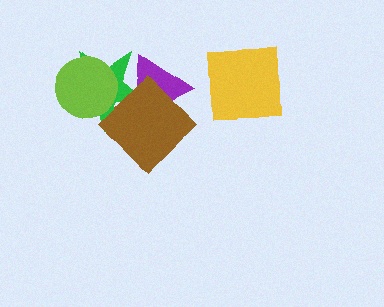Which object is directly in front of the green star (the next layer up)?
The brown diamond is directly in front of the green star.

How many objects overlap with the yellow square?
0 objects overlap with the yellow square.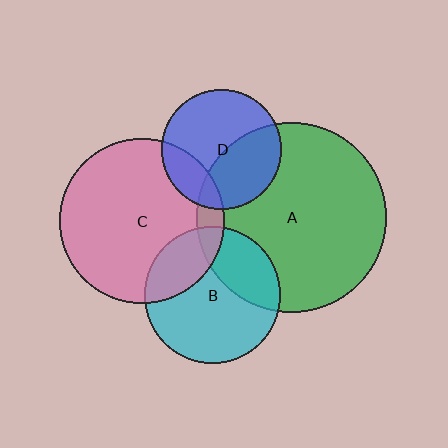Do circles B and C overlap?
Yes.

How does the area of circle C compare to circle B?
Approximately 1.5 times.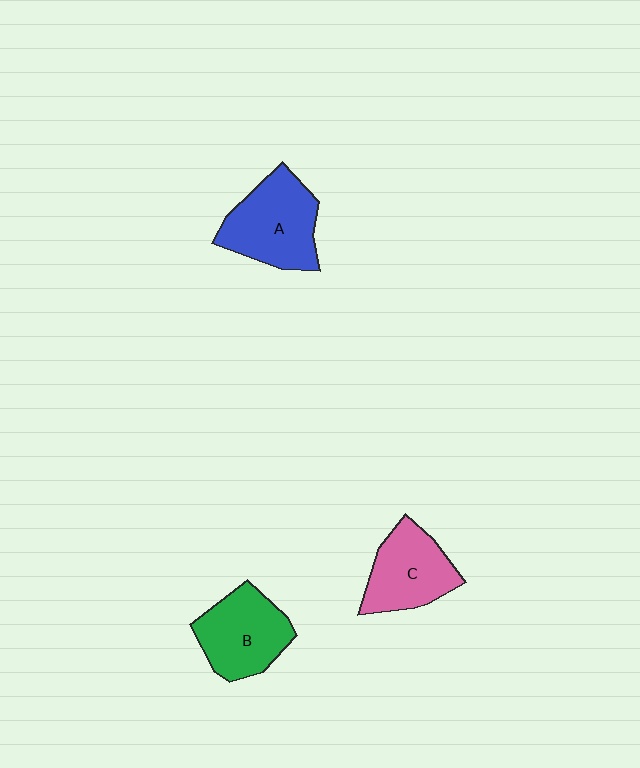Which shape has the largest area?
Shape A (blue).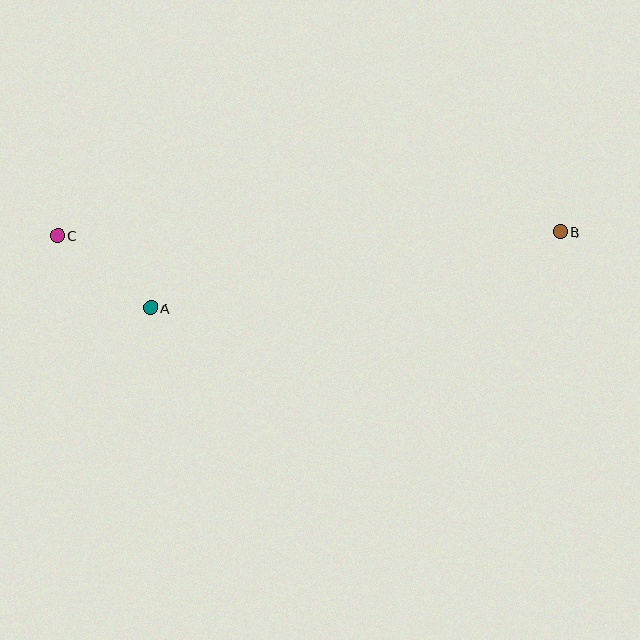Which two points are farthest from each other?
Points B and C are farthest from each other.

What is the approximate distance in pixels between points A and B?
The distance between A and B is approximately 417 pixels.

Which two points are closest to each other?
Points A and C are closest to each other.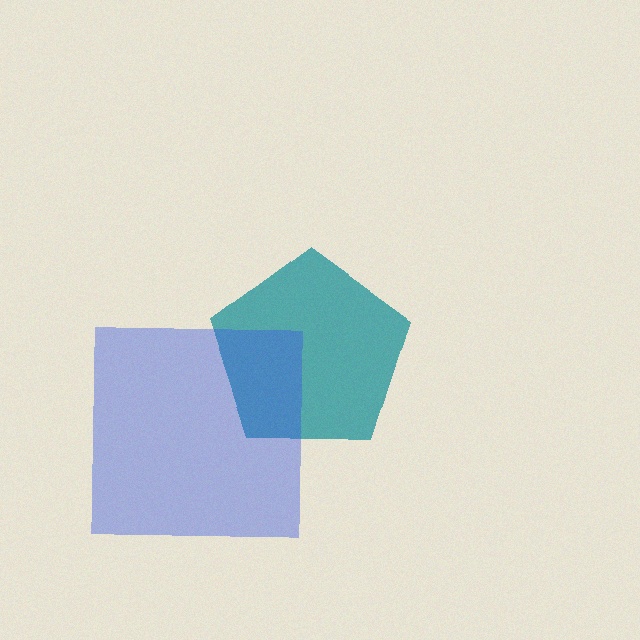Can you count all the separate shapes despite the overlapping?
Yes, there are 2 separate shapes.